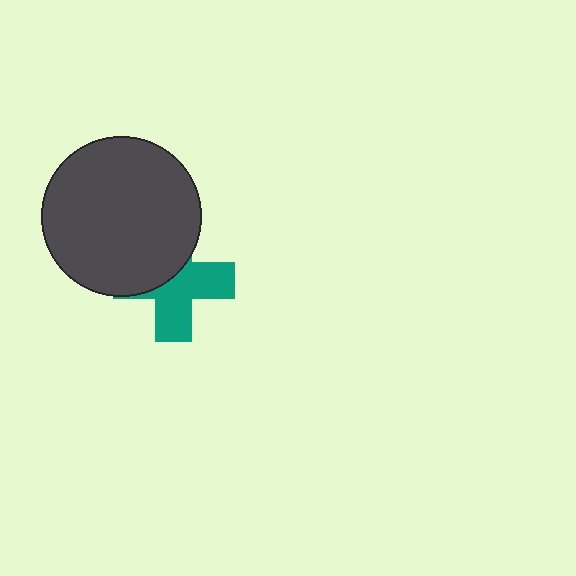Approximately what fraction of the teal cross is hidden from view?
Roughly 45% of the teal cross is hidden behind the dark gray circle.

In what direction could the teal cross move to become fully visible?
The teal cross could move toward the lower-right. That would shift it out from behind the dark gray circle entirely.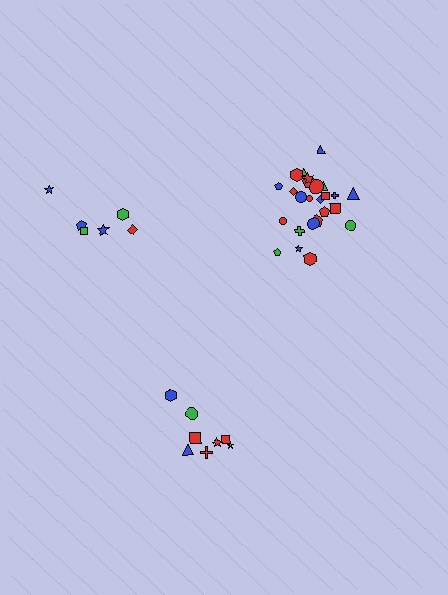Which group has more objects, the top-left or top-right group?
The top-right group.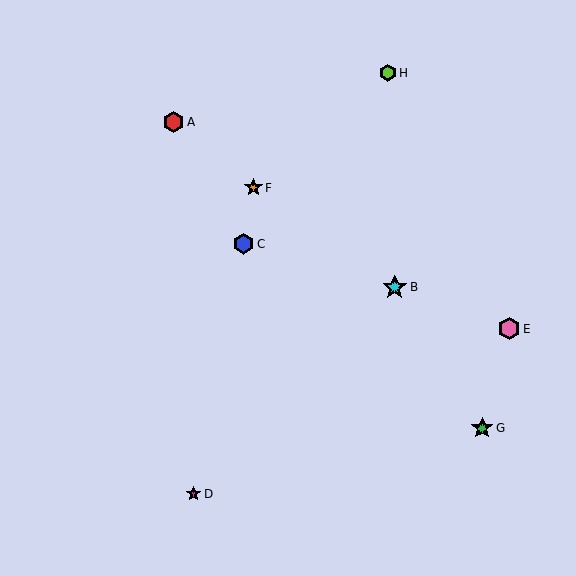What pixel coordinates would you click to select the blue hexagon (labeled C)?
Click at (244, 244) to select the blue hexagon C.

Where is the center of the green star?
The center of the green star is at (482, 428).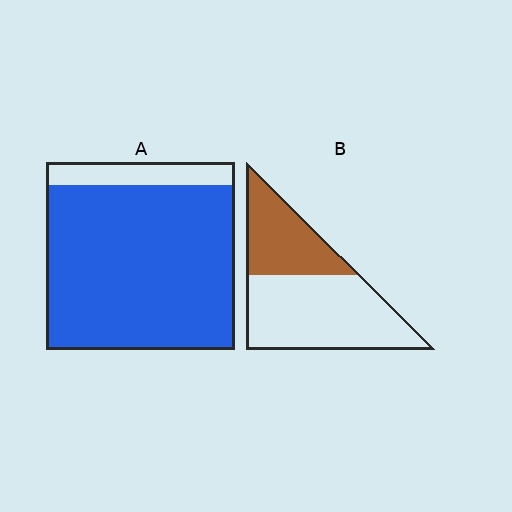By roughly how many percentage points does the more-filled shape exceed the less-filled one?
By roughly 50 percentage points (A over B).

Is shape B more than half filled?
No.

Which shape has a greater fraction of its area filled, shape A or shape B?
Shape A.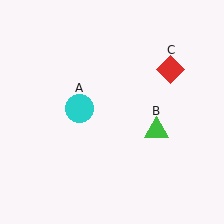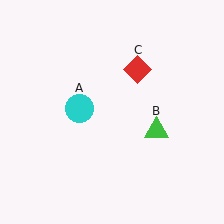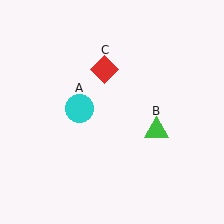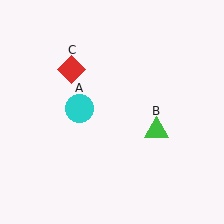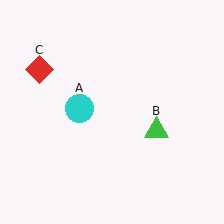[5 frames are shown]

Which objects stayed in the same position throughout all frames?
Cyan circle (object A) and green triangle (object B) remained stationary.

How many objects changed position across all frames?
1 object changed position: red diamond (object C).